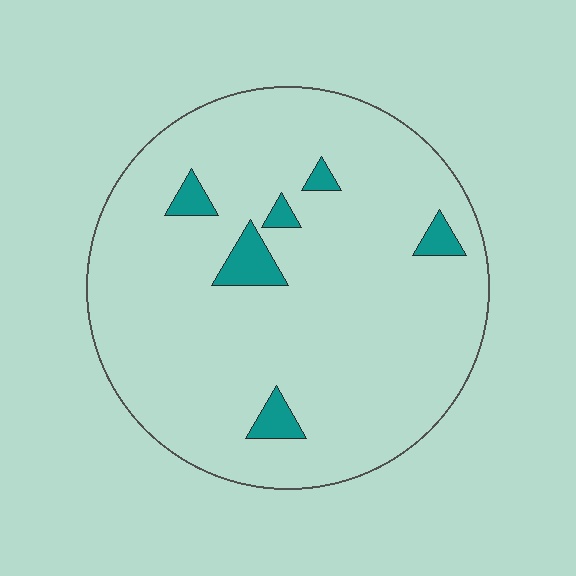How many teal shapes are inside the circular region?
6.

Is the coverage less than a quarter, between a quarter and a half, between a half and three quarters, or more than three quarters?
Less than a quarter.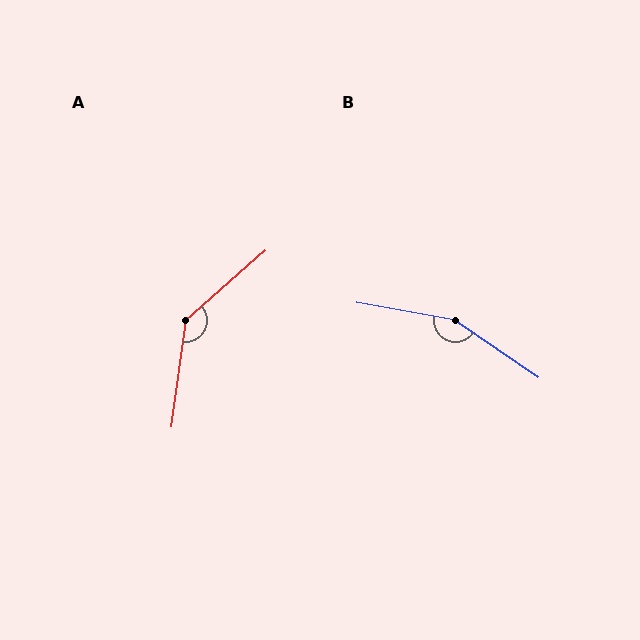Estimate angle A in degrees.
Approximately 139 degrees.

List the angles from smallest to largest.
A (139°), B (155°).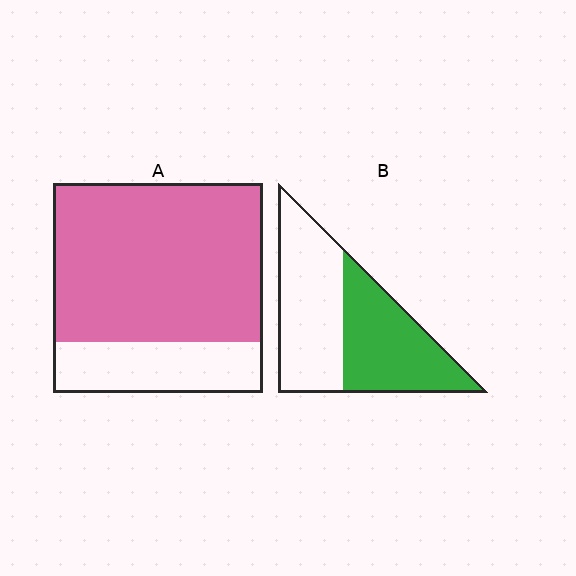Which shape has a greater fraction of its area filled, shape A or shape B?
Shape A.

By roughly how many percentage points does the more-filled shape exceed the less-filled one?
By roughly 30 percentage points (A over B).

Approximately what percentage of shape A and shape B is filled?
A is approximately 75% and B is approximately 50%.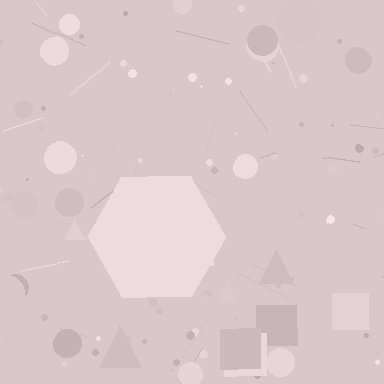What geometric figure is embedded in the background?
A hexagon is embedded in the background.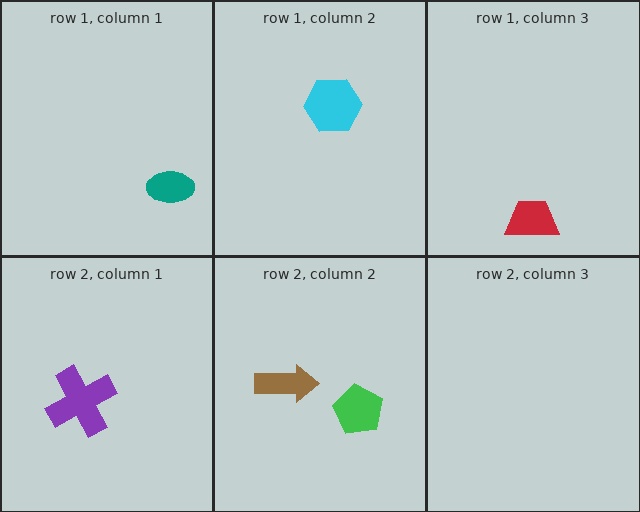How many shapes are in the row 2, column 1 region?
1.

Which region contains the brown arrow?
The row 2, column 2 region.